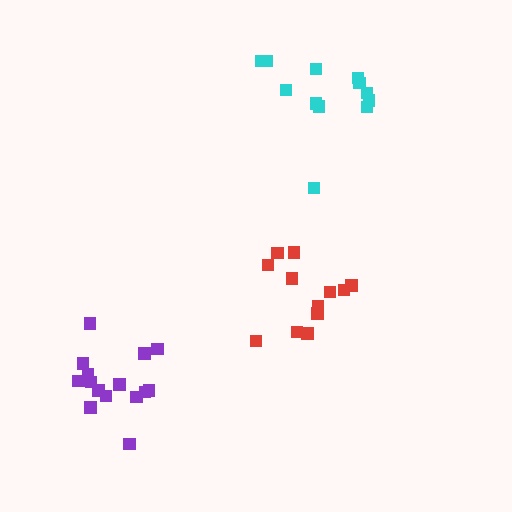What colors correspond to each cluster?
The clusters are colored: red, purple, cyan.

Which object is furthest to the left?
The purple cluster is leftmost.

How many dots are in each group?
Group 1: 12 dots, Group 2: 15 dots, Group 3: 12 dots (39 total).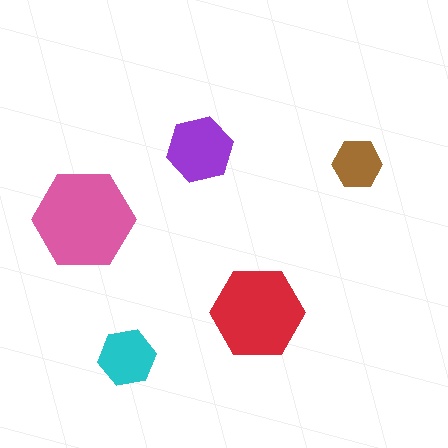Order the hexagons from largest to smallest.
the pink one, the red one, the purple one, the cyan one, the brown one.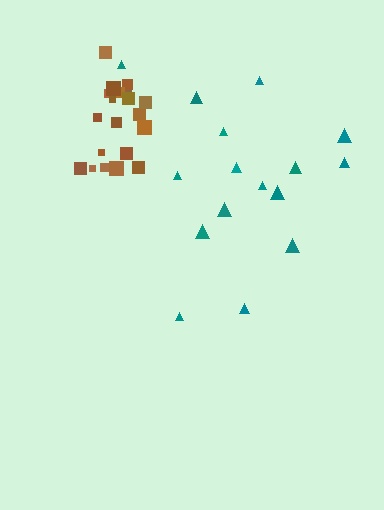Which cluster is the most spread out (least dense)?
Teal.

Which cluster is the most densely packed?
Brown.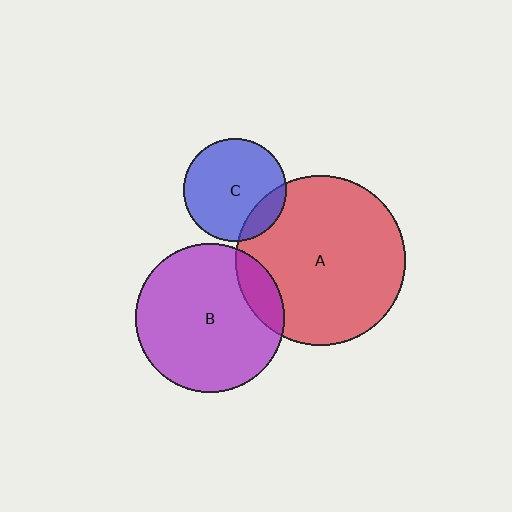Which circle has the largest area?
Circle A (red).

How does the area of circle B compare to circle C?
Approximately 2.1 times.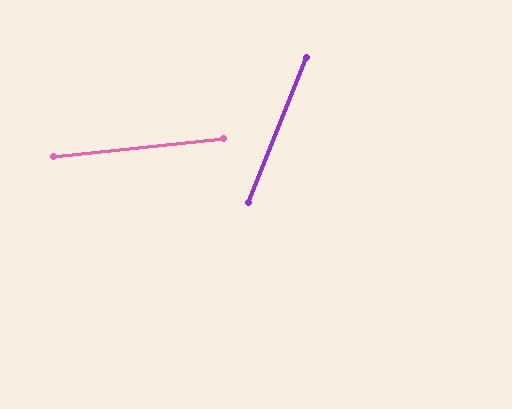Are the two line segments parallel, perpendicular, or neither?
Neither parallel nor perpendicular — they differ by about 62°.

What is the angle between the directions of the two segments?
Approximately 62 degrees.